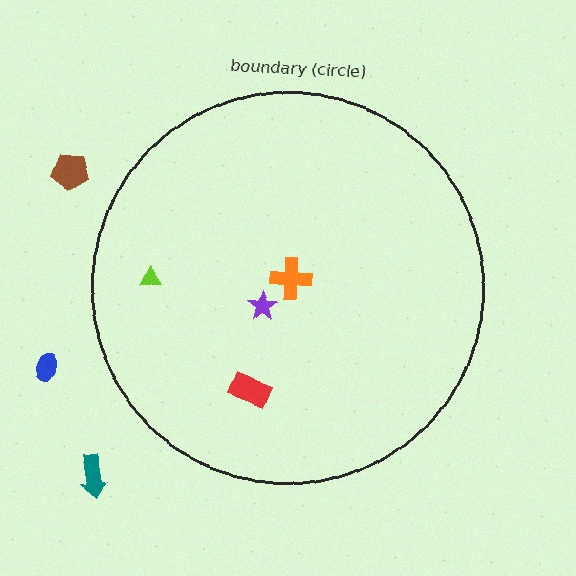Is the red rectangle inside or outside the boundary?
Inside.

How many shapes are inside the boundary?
4 inside, 3 outside.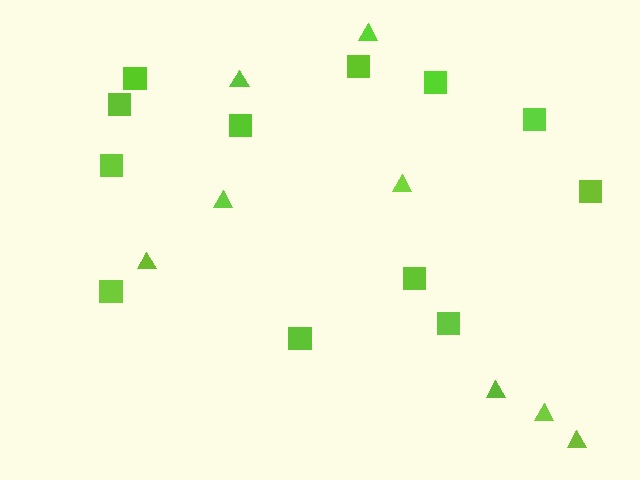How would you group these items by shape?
There are 2 groups: one group of squares (12) and one group of triangles (8).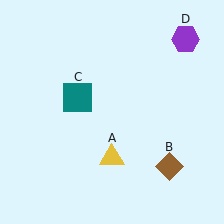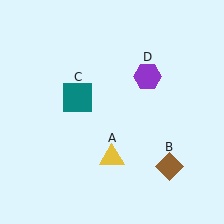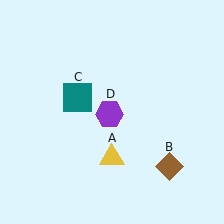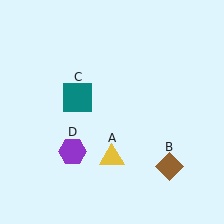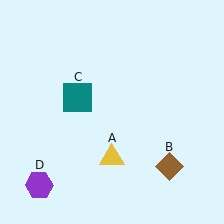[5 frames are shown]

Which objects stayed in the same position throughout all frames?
Yellow triangle (object A) and brown diamond (object B) and teal square (object C) remained stationary.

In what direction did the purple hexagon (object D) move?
The purple hexagon (object D) moved down and to the left.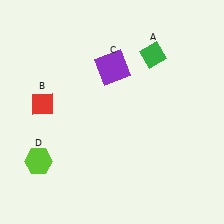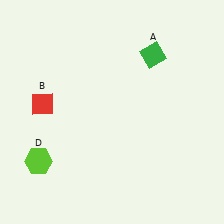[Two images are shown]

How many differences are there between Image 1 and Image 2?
There is 1 difference between the two images.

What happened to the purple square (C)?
The purple square (C) was removed in Image 2. It was in the top-right area of Image 1.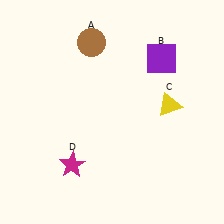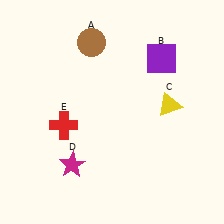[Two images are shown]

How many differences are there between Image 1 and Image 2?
There is 1 difference between the two images.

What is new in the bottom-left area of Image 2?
A red cross (E) was added in the bottom-left area of Image 2.